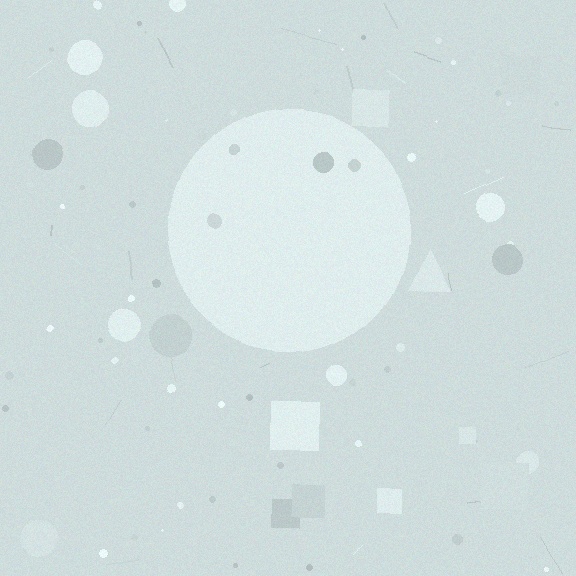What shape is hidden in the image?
A circle is hidden in the image.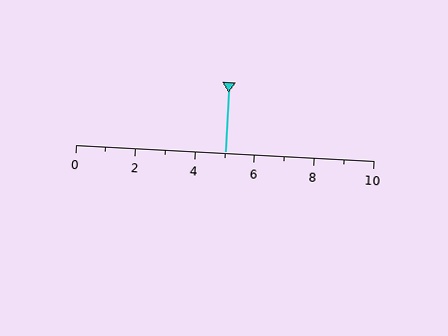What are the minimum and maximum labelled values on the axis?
The axis runs from 0 to 10.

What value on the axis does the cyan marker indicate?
The marker indicates approximately 5.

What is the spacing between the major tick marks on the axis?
The major ticks are spaced 2 apart.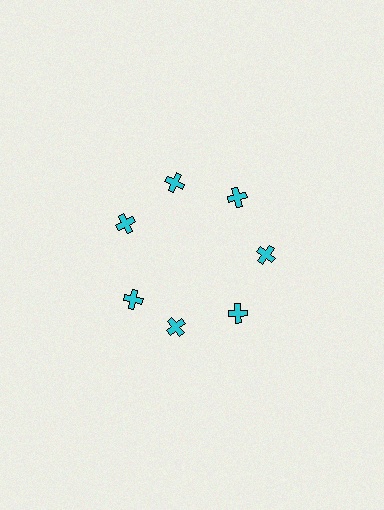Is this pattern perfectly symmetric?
No. The 7 cyan crosses are arranged in a ring, but one element near the 8 o'clock position is rotated out of alignment along the ring, breaking the 7-fold rotational symmetry.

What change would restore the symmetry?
The symmetry would be restored by rotating it back into even spacing with its neighbors so that all 7 crosses sit at equal angles and equal distance from the center.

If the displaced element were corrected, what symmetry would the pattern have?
It would have 7-fold rotational symmetry — the pattern would map onto itself every 51 degrees.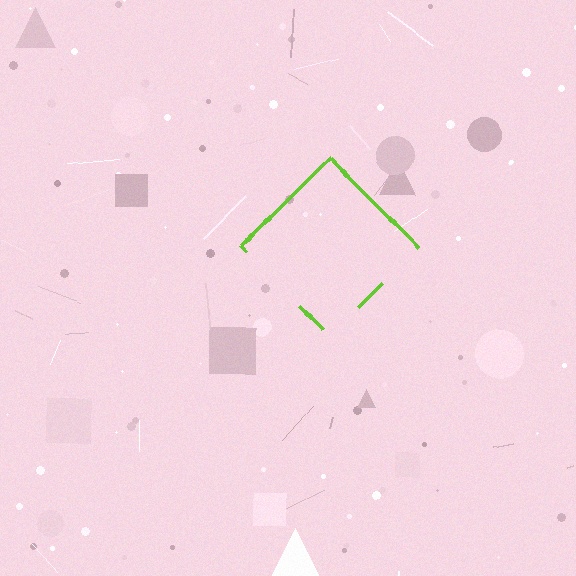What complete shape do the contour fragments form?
The contour fragments form a diamond.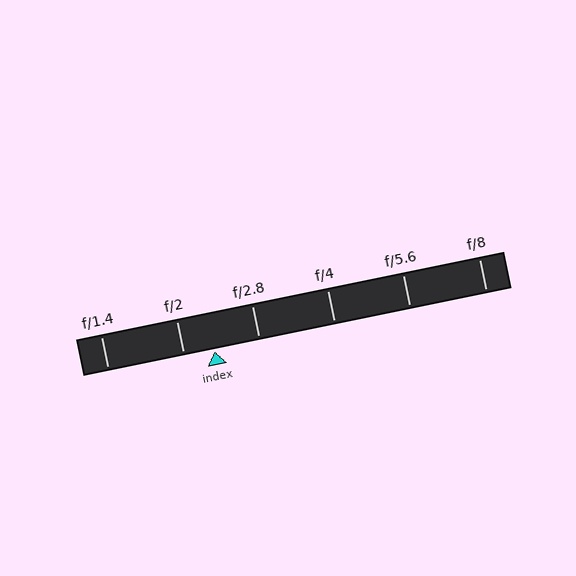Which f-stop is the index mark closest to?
The index mark is closest to f/2.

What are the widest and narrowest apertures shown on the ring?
The widest aperture shown is f/1.4 and the narrowest is f/8.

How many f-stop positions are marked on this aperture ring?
There are 6 f-stop positions marked.